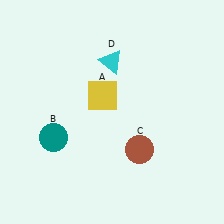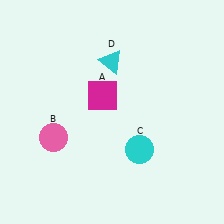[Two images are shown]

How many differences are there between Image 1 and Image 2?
There are 3 differences between the two images.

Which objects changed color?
A changed from yellow to magenta. B changed from teal to pink. C changed from brown to cyan.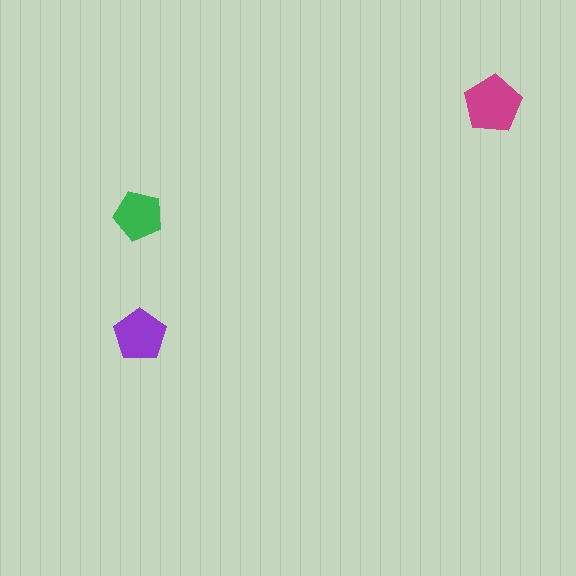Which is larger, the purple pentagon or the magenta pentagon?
The magenta one.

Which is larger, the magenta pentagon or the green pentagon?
The magenta one.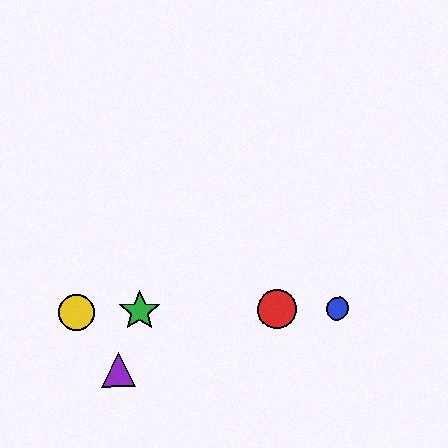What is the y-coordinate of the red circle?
The red circle is at y≈309.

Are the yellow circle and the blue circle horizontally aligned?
Yes, both are at y≈312.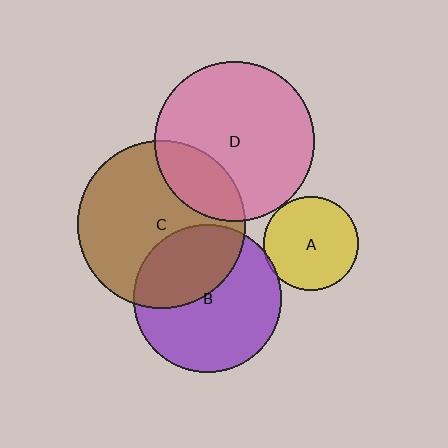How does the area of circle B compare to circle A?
Approximately 2.4 times.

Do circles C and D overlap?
Yes.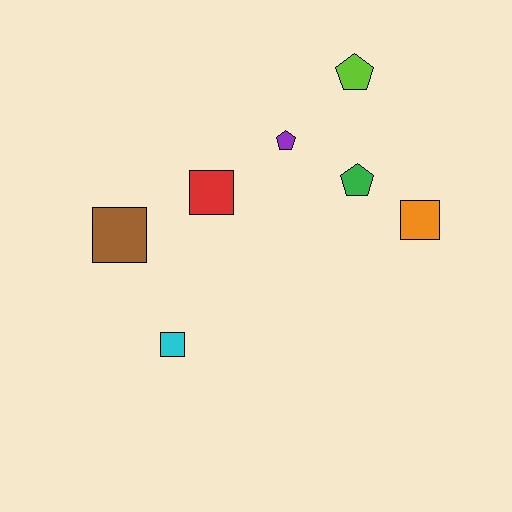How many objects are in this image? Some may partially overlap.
There are 7 objects.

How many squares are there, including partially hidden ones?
There are 4 squares.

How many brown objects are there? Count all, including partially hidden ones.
There is 1 brown object.